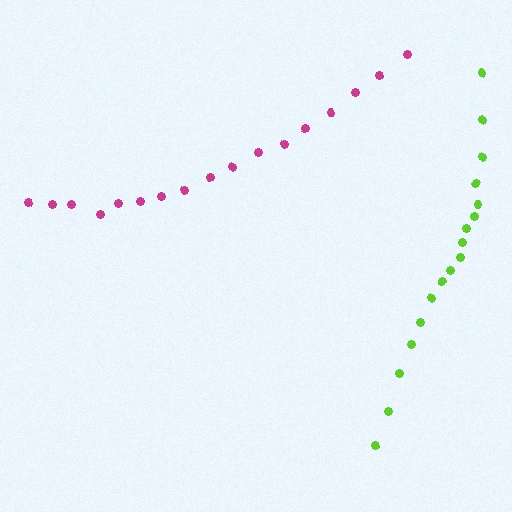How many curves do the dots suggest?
There are 2 distinct paths.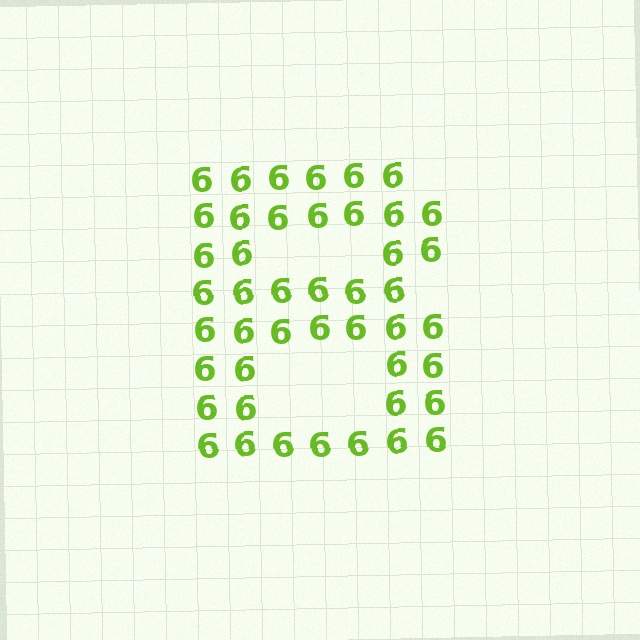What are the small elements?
The small elements are digit 6's.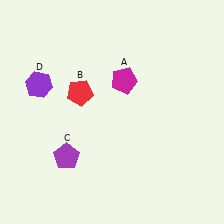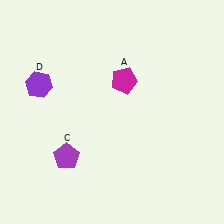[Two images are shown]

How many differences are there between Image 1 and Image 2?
There is 1 difference between the two images.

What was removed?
The red pentagon (B) was removed in Image 2.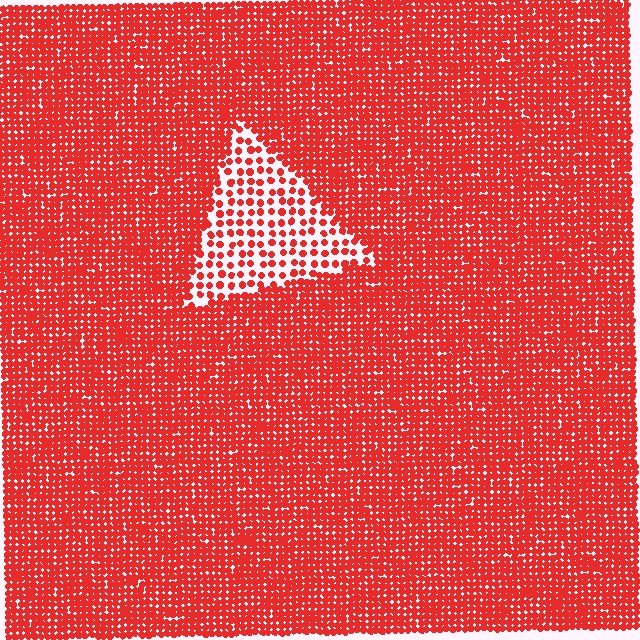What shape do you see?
I see a triangle.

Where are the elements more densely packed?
The elements are more densely packed outside the triangle boundary.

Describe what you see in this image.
The image contains small red elements arranged at two different densities. A triangle-shaped region is visible where the elements are less densely packed than the surrounding area.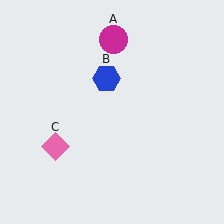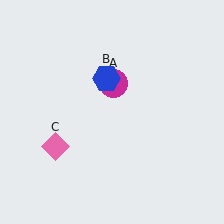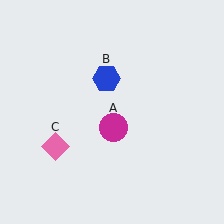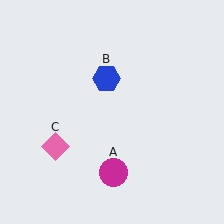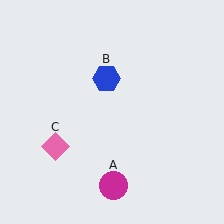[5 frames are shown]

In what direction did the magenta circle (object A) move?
The magenta circle (object A) moved down.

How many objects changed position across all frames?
1 object changed position: magenta circle (object A).